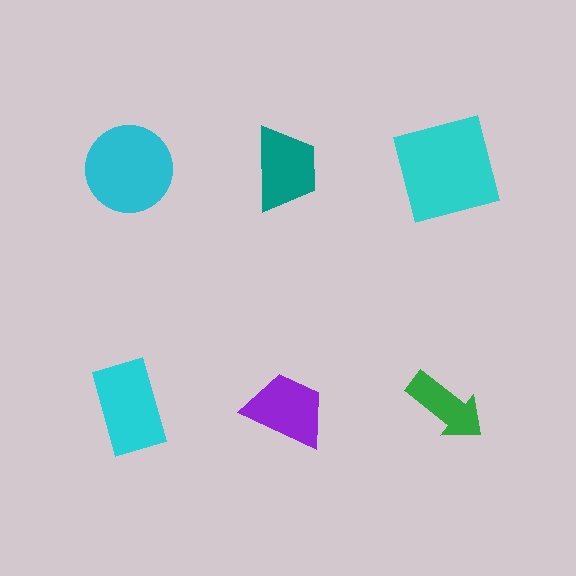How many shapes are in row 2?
3 shapes.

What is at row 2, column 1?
A cyan rectangle.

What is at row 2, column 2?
A purple trapezoid.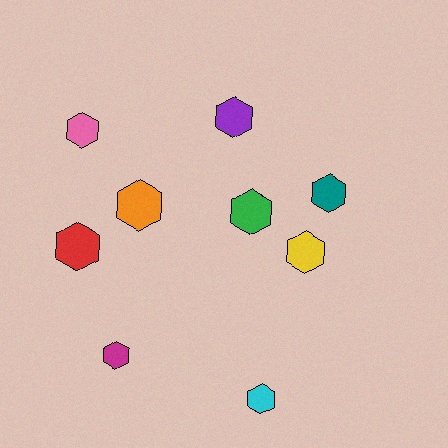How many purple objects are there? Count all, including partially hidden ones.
There is 1 purple object.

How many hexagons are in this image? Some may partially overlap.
There are 9 hexagons.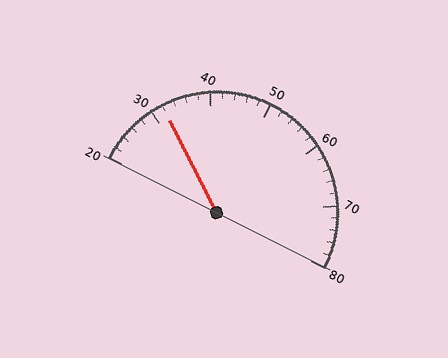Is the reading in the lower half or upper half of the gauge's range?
The reading is in the lower half of the range (20 to 80).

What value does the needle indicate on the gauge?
The needle indicates approximately 32.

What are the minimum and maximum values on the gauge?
The gauge ranges from 20 to 80.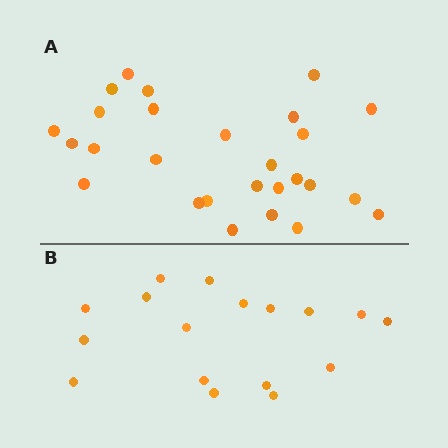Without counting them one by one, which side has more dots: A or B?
Region A (the top region) has more dots.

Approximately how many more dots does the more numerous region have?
Region A has roughly 10 or so more dots than region B.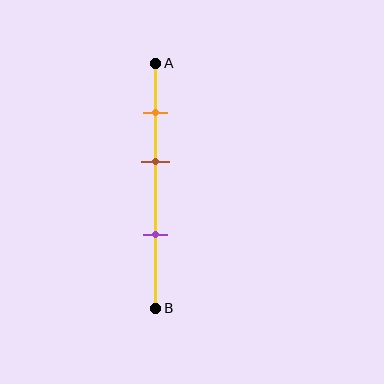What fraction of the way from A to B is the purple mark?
The purple mark is approximately 70% (0.7) of the way from A to B.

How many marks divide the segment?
There are 3 marks dividing the segment.